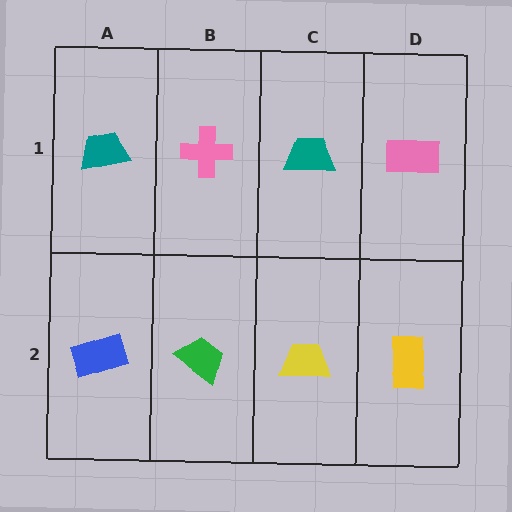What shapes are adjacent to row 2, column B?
A pink cross (row 1, column B), a blue rectangle (row 2, column A), a yellow trapezoid (row 2, column C).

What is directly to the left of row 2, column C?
A green trapezoid.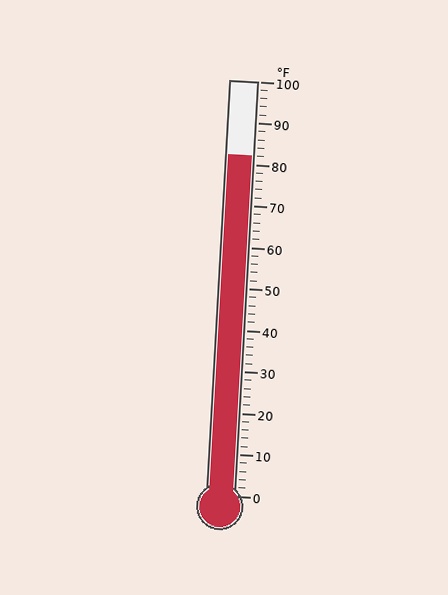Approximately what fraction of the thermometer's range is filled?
The thermometer is filled to approximately 80% of its range.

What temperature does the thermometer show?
The thermometer shows approximately 82°F.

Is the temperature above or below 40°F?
The temperature is above 40°F.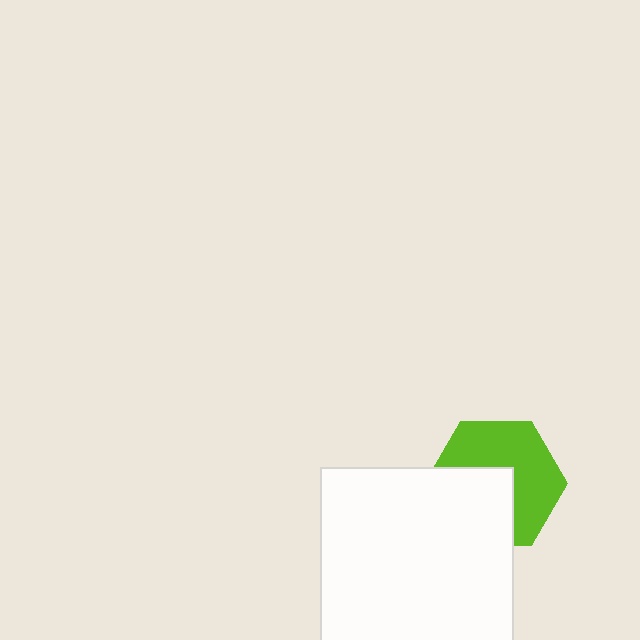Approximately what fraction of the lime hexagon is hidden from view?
Roughly 43% of the lime hexagon is hidden behind the white square.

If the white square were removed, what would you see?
You would see the complete lime hexagon.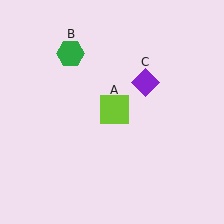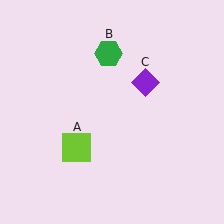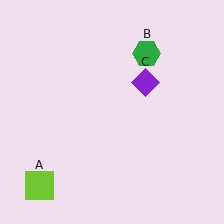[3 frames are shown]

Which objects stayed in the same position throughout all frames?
Purple diamond (object C) remained stationary.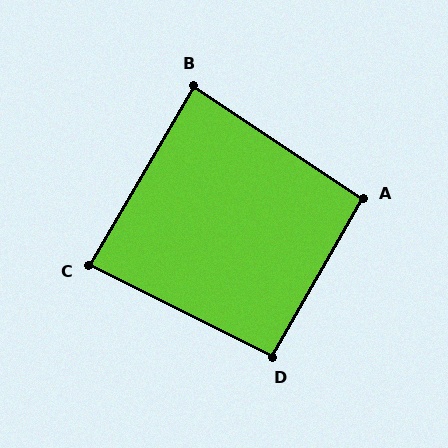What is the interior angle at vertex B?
Approximately 87 degrees (approximately right).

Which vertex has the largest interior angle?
A, at approximately 94 degrees.